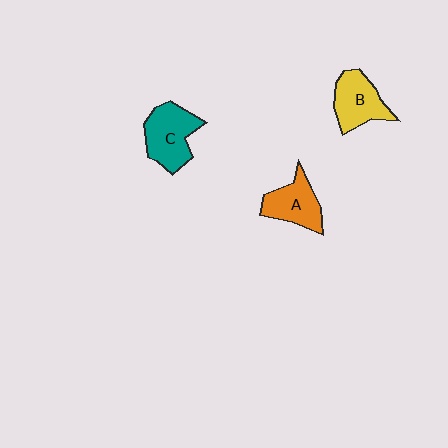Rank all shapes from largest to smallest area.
From largest to smallest: C (teal), B (yellow), A (orange).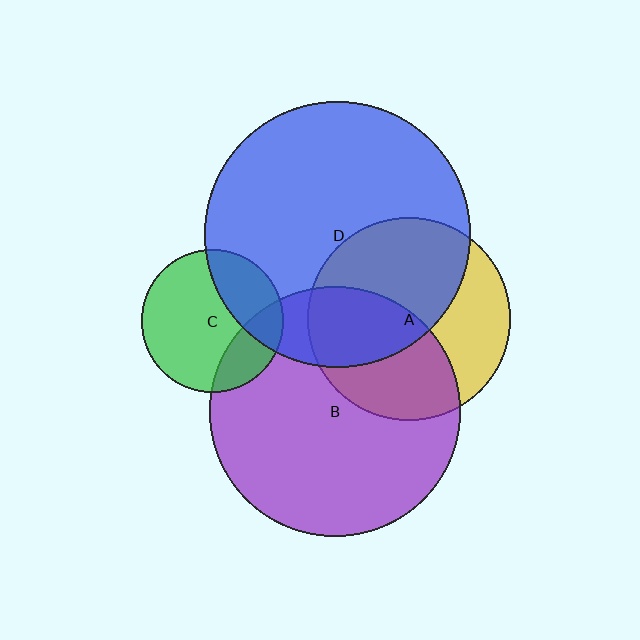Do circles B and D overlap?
Yes.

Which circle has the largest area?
Circle D (blue).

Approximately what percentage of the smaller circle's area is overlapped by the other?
Approximately 20%.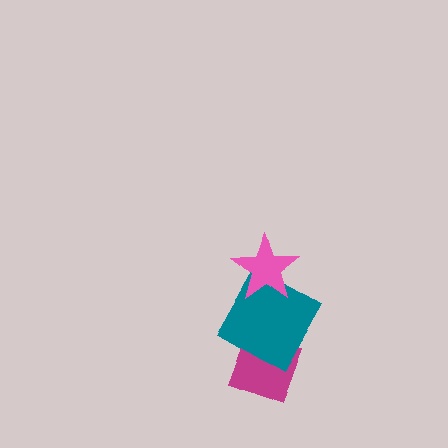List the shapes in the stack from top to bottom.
From top to bottom: the pink star, the teal square, the magenta diamond.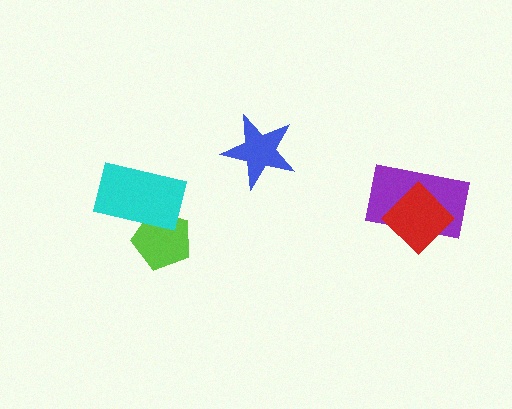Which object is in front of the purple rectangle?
The red diamond is in front of the purple rectangle.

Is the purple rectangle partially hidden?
Yes, it is partially covered by another shape.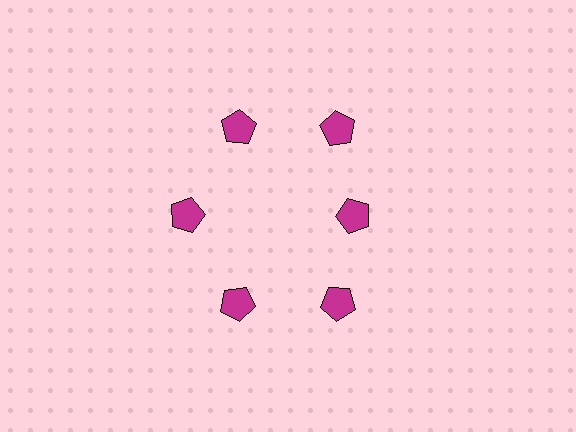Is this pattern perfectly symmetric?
No. The 6 magenta pentagons are arranged in a ring, but one element near the 3 o'clock position is pulled inward toward the center, breaking the 6-fold rotational symmetry.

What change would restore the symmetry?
The symmetry would be restored by moving it outward, back onto the ring so that all 6 pentagons sit at equal angles and equal distance from the center.